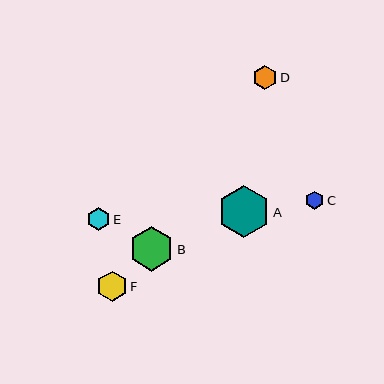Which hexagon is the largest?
Hexagon A is the largest with a size of approximately 52 pixels.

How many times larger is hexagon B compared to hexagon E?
Hexagon B is approximately 2.0 times the size of hexagon E.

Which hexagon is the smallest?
Hexagon C is the smallest with a size of approximately 18 pixels.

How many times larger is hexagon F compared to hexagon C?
Hexagon F is approximately 1.7 times the size of hexagon C.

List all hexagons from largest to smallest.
From largest to smallest: A, B, F, D, E, C.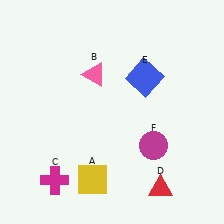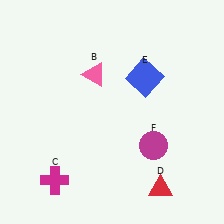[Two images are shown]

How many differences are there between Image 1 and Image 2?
There is 1 difference between the two images.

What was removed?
The yellow square (A) was removed in Image 2.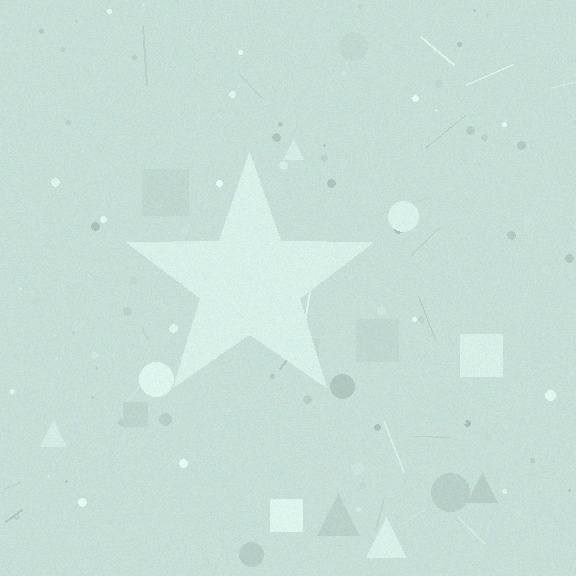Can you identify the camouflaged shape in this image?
The camouflaged shape is a star.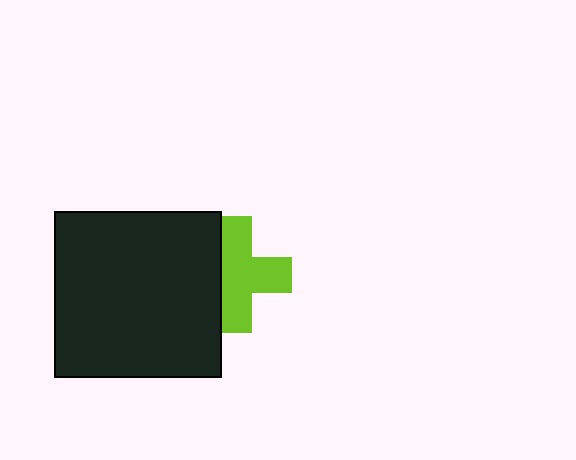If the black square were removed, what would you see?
You would see the complete lime cross.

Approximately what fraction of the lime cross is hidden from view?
Roughly 30% of the lime cross is hidden behind the black square.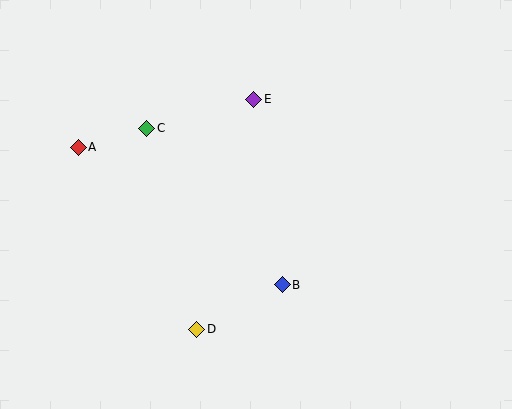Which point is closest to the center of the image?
Point B at (282, 285) is closest to the center.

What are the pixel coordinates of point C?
Point C is at (147, 128).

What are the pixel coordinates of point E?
Point E is at (254, 99).